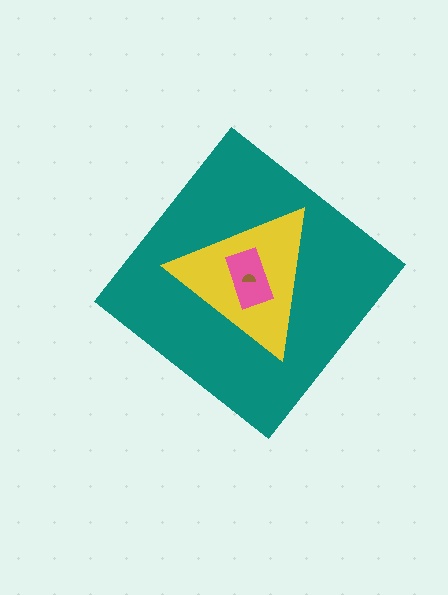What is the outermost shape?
The teal diamond.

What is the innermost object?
The brown semicircle.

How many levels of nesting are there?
4.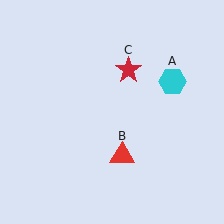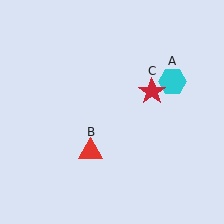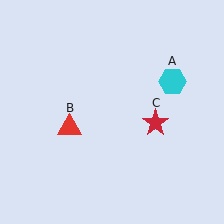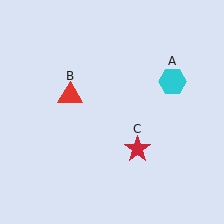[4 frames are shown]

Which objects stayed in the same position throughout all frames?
Cyan hexagon (object A) remained stationary.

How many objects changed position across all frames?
2 objects changed position: red triangle (object B), red star (object C).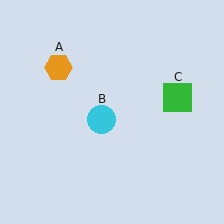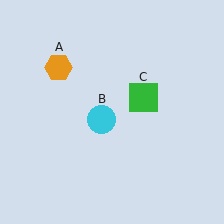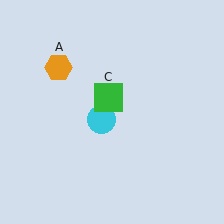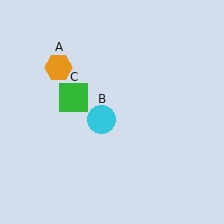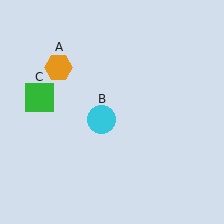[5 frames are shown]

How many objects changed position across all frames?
1 object changed position: green square (object C).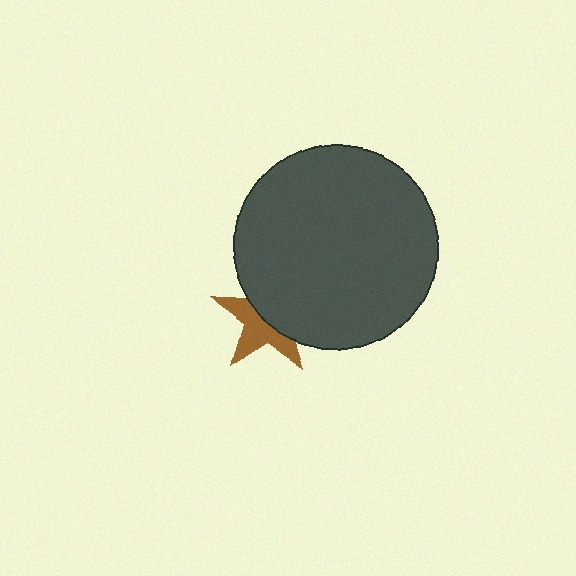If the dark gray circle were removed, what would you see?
You would see the complete brown star.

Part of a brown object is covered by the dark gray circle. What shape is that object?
It is a star.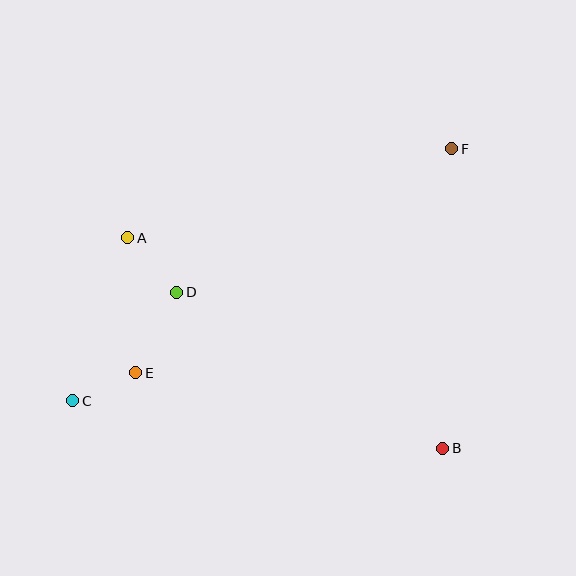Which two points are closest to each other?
Points C and E are closest to each other.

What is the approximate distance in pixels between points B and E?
The distance between B and E is approximately 316 pixels.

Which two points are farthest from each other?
Points C and F are farthest from each other.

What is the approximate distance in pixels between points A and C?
The distance between A and C is approximately 172 pixels.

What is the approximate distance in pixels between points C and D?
The distance between C and D is approximately 150 pixels.